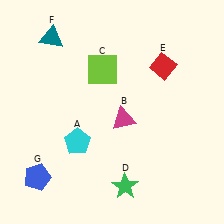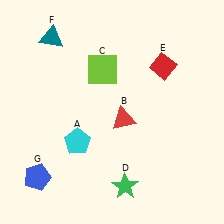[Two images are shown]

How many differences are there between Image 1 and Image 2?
There is 1 difference between the two images.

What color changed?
The triangle (B) changed from magenta in Image 1 to red in Image 2.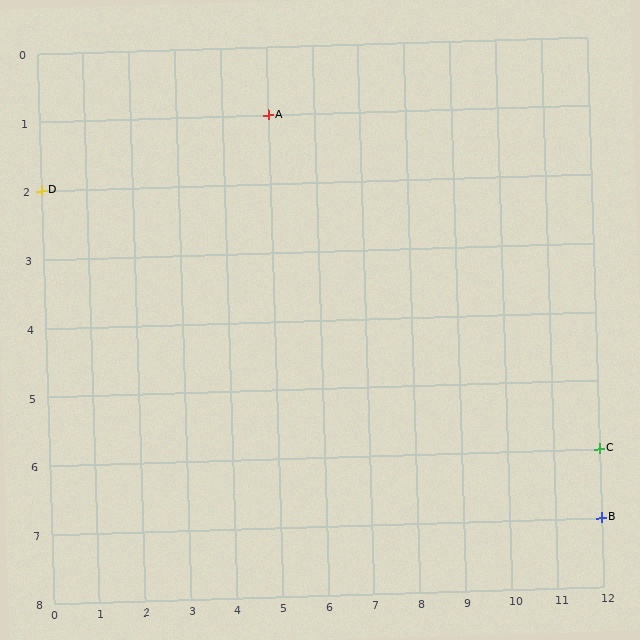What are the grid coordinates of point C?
Point C is at grid coordinates (12, 6).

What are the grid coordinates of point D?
Point D is at grid coordinates (0, 2).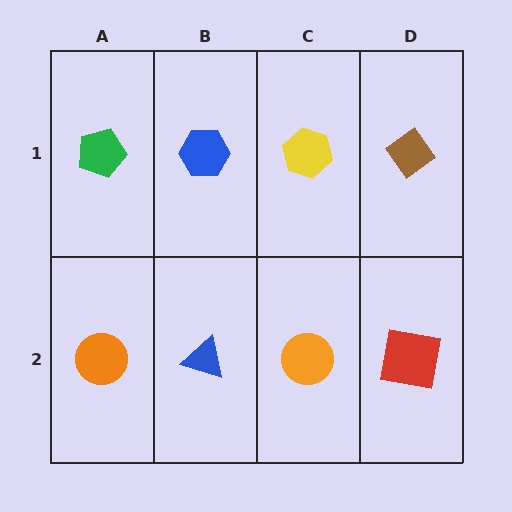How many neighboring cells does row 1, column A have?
2.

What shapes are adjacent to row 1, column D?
A red square (row 2, column D), a yellow hexagon (row 1, column C).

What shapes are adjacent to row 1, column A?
An orange circle (row 2, column A), a blue hexagon (row 1, column B).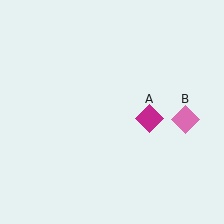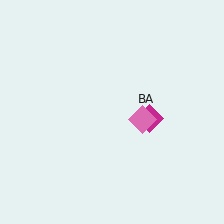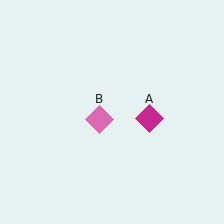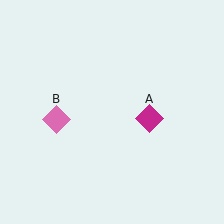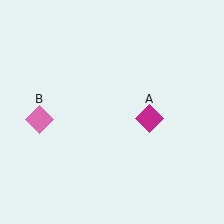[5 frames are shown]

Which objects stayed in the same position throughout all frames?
Magenta diamond (object A) remained stationary.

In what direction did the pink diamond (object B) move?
The pink diamond (object B) moved left.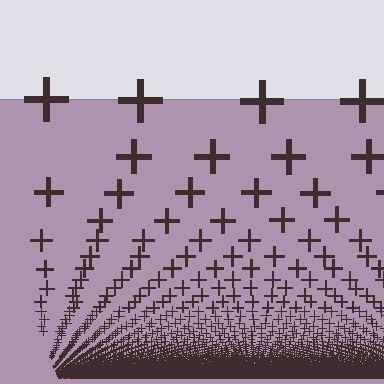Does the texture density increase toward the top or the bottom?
Density increases toward the bottom.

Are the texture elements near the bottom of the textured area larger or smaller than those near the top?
Smaller. The gradient is inverted — elements near the bottom are smaller and denser.